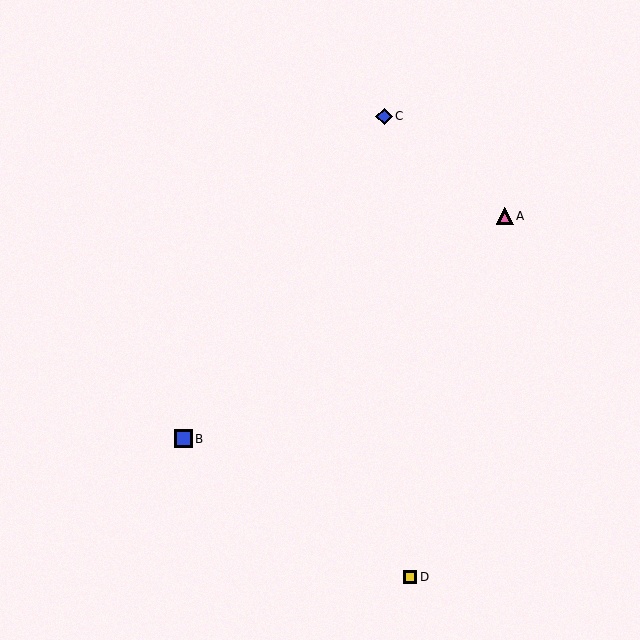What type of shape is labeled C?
Shape C is a blue diamond.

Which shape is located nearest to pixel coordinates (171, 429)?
The blue square (labeled B) at (183, 439) is nearest to that location.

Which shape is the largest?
The blue square (labeled B) is the largest.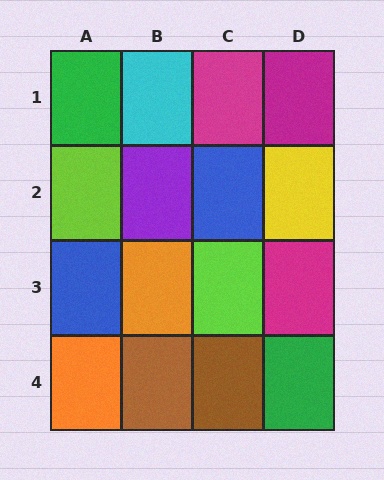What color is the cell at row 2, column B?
Purple.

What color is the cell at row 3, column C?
Lime.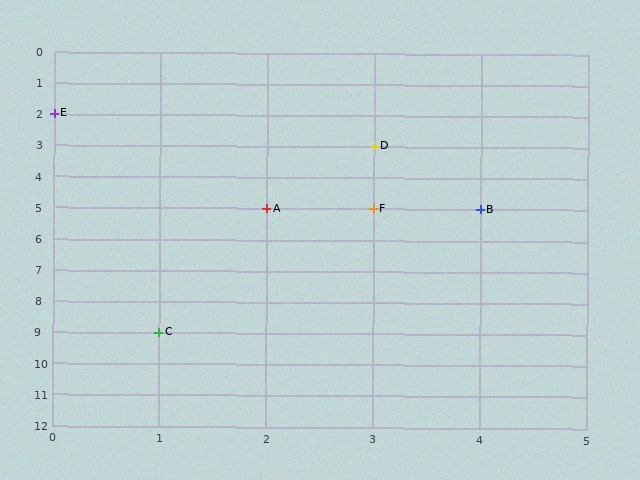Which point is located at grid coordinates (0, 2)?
Point E is at (0, 2).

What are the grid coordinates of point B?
Point B is at grid coordinates (4, 5).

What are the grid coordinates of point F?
Point F is at grid coordinates (3, 5).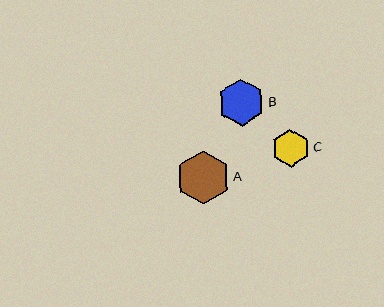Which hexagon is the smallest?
Hexagon C is the smallest with a size of approximately 38 pixels.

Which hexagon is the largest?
Hexagon A is the largest with a size of approximately 54 pixels.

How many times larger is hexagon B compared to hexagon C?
Hexagon B is approximately 1.2 times the size of hexagon C.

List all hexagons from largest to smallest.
From largest to smallest: A, B, C.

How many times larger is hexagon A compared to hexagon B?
Hexagon A is approximately 1.1 times the size of hexagon B.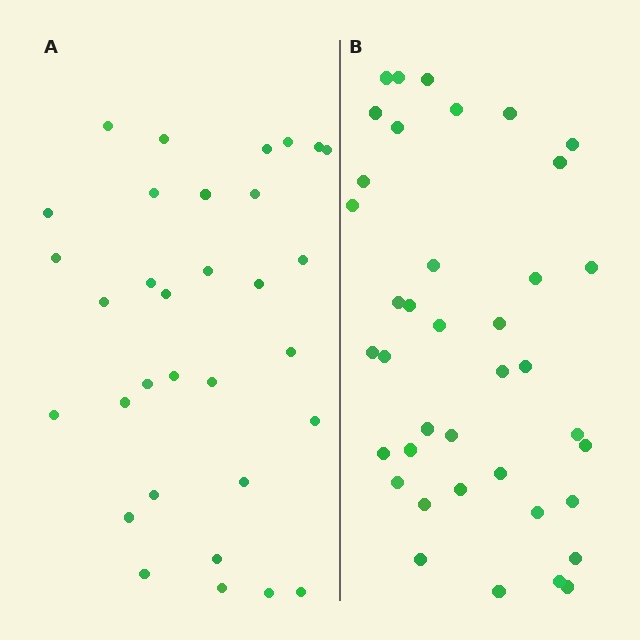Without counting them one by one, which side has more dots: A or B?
Region B (the right region) has more dots.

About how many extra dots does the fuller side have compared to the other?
Region B has roughly 8 or so more dots than region A.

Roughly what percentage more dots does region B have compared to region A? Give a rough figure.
About 20% more.